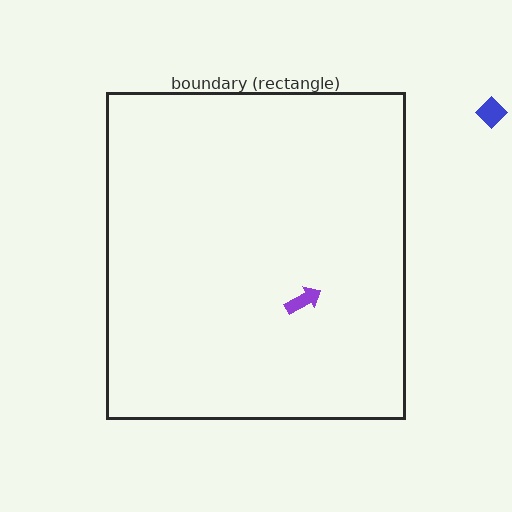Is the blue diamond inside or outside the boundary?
Outside.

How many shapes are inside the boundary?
1 inside, 1 outside.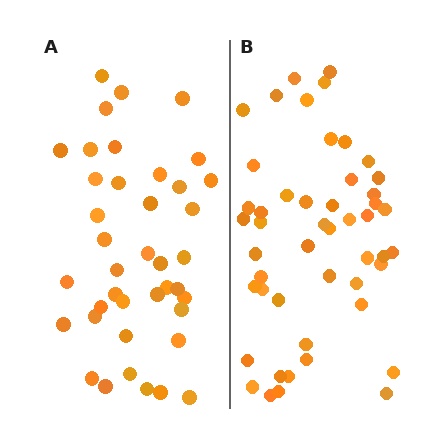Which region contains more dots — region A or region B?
Region B (the right region) has more dots.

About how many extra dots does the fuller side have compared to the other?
Region B has roughly 8 or so more dots than region A.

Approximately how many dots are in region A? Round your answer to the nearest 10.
About 40 dots.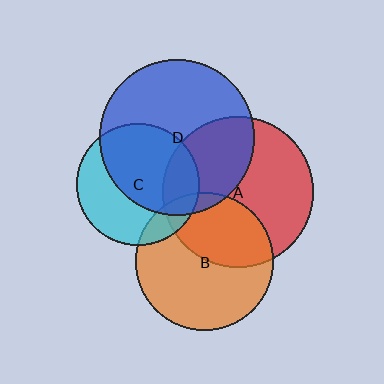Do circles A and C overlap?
Yes.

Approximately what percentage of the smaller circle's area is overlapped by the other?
Approximately 20%.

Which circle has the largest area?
Circle D (blue).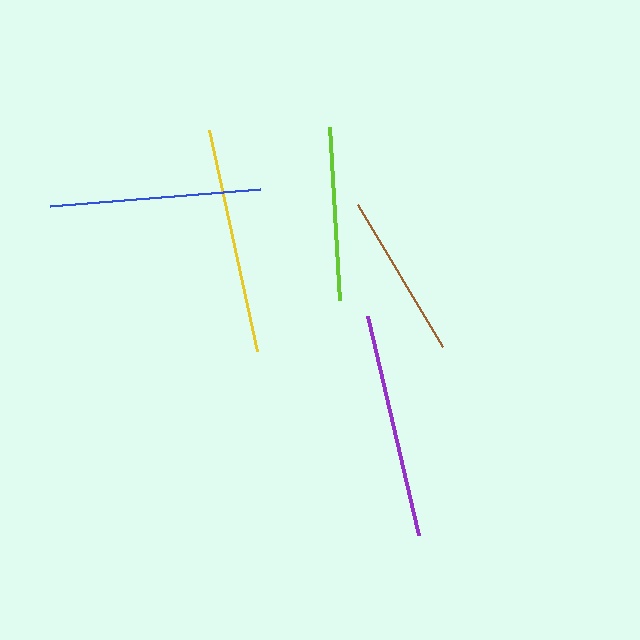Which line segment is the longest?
The yellow line is the longest at approximately 226 pixels.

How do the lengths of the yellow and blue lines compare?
The yellow and blue lines are approximately the same length.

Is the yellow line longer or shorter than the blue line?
The yellow line is longer than the blue line.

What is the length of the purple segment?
The purple segment is approximately 224 pixels long.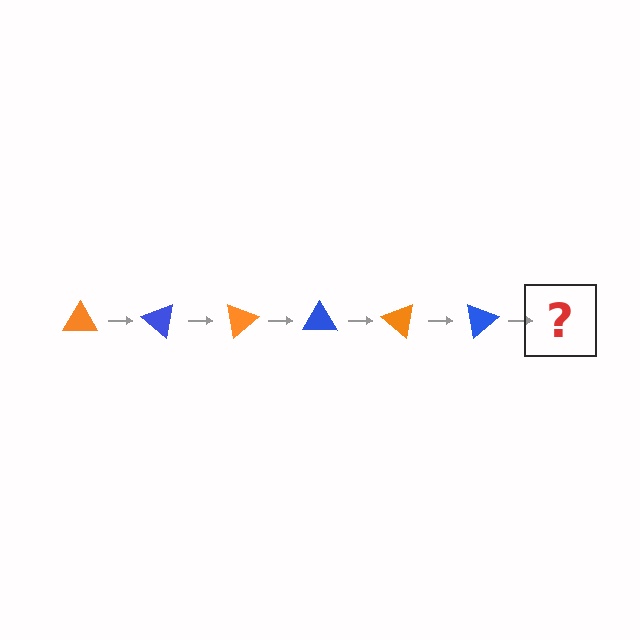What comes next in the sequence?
The next element should be an orange triangle, rotated 240 degrees from the start.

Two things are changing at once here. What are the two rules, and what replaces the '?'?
The two rules are that it rotates 40 degrees each step and the color cycles through orange and blue. The '?' should be an orange triangle, rotated 240 degrees from the start.